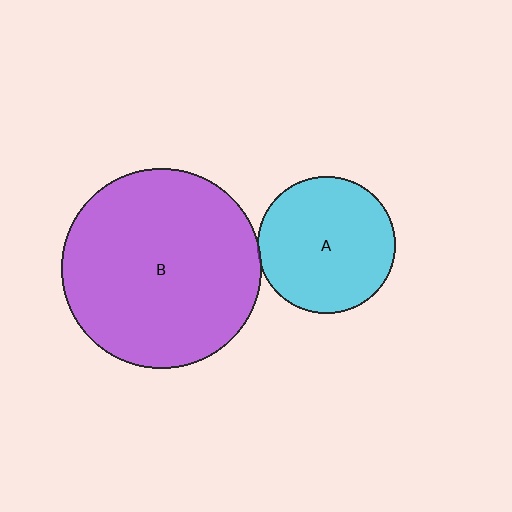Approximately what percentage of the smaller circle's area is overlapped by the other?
Approximately 5%.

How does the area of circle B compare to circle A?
Approximately 2.1 times.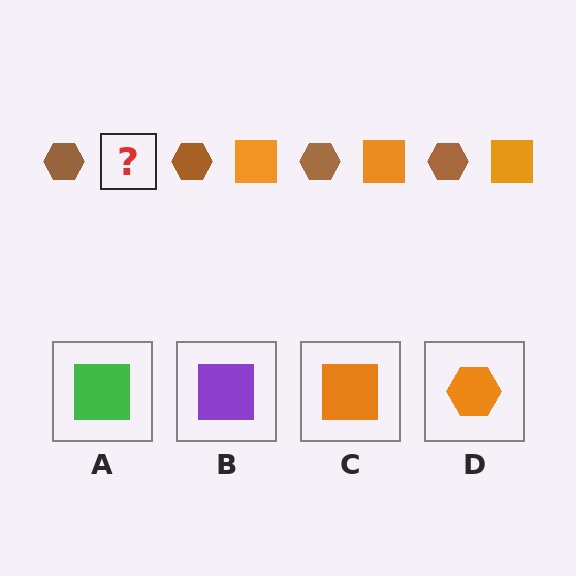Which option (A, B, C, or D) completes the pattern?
C.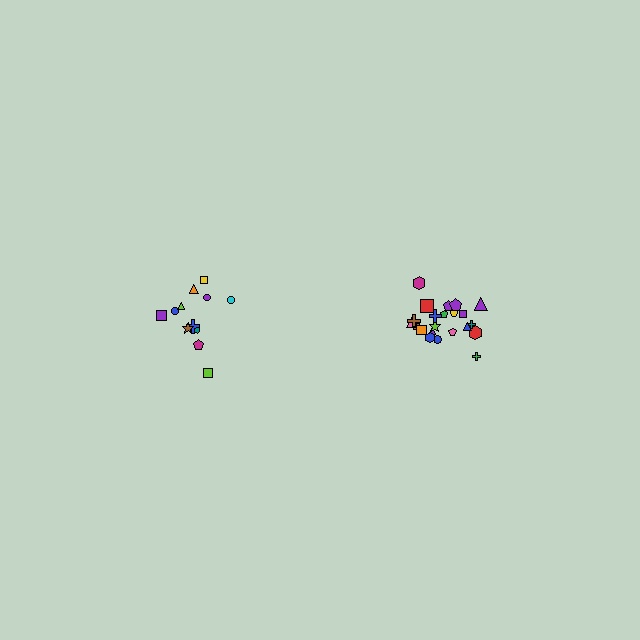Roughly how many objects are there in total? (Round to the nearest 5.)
Roughly 35 objects in total.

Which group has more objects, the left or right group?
The right group.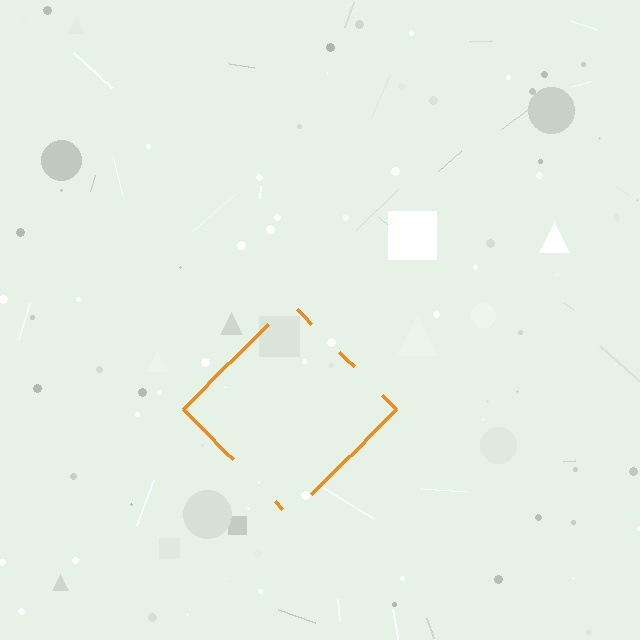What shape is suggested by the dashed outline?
The dashed outline suggests a diamond.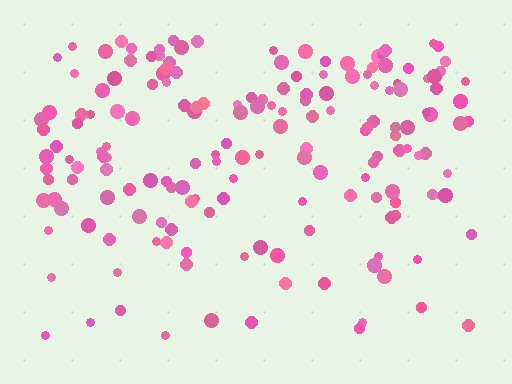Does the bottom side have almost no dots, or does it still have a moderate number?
Still a moderate number, just noticeably fewer than the top.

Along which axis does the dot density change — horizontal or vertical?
Vertical.